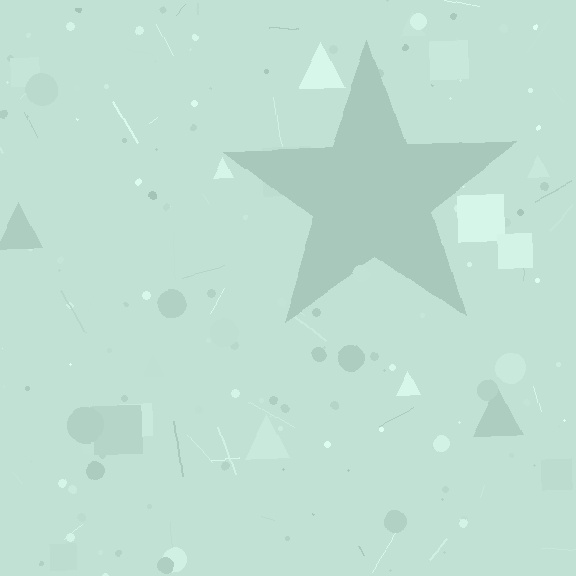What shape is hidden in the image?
A star is hidden in the image.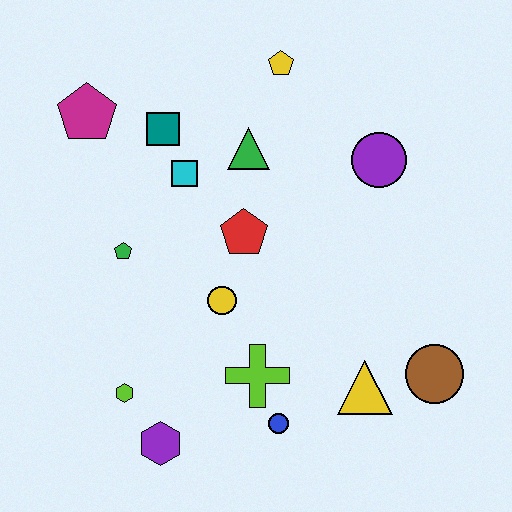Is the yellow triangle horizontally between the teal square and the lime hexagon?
No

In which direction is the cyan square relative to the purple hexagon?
The cyan square is above the purple hexagon.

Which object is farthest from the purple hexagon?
The yellow pentagon is farthest from the purple hexagon.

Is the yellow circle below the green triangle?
Yes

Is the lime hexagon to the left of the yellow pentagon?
Yes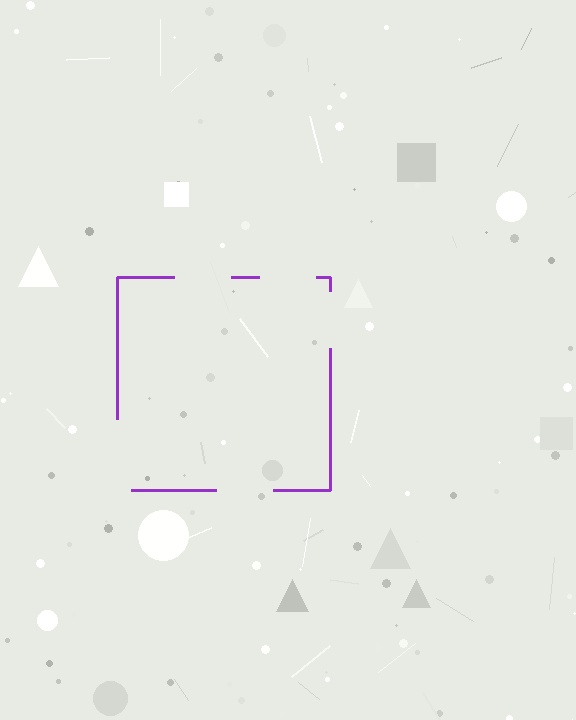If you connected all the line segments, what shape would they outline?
They would outline a square.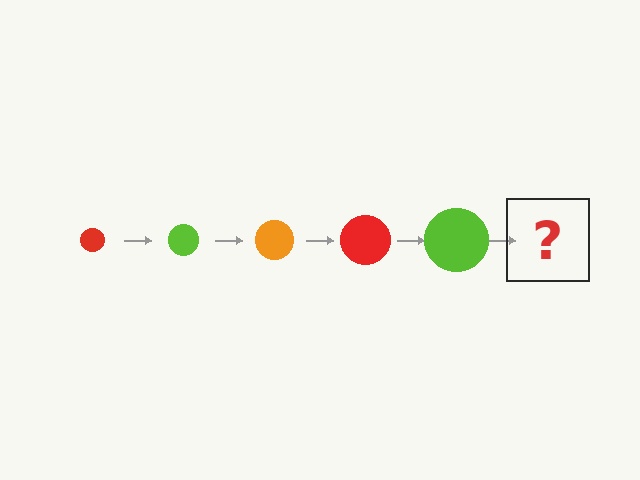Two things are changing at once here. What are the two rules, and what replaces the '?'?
The two rules are that the circle grows larger each step and the color cycles through red, lime, and orange. The '?' should be an orange circle, larger than the previous one.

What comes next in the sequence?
The next element should be an orange circle, larger than the previous one.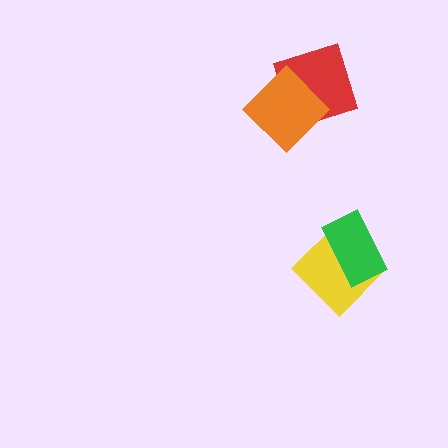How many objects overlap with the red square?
1 object overlaps with the red square.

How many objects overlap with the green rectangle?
1 object overlaps with the green rectangle.